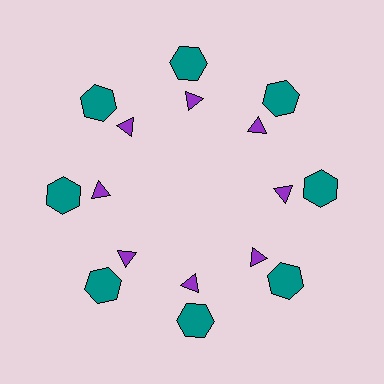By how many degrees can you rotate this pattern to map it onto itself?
The pattern maps onto itself every 45 degrees of rotation.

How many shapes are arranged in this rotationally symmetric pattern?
There are 16 shapes, arranged in 8 groups of 2.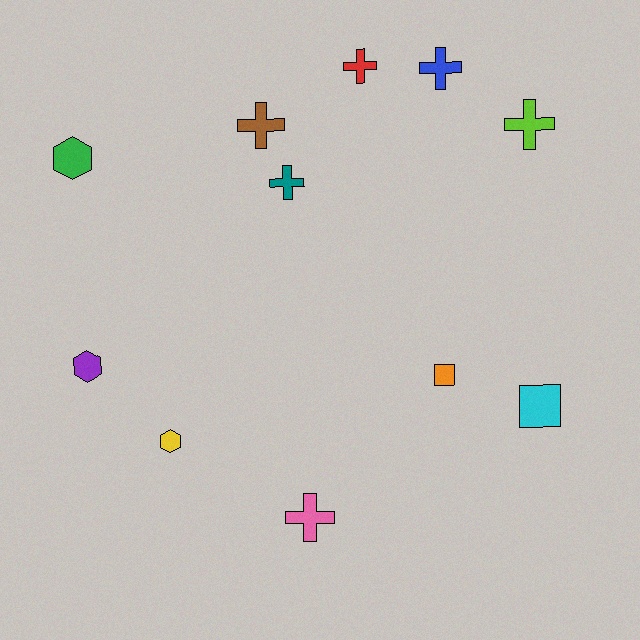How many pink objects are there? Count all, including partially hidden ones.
There is 1 pink object.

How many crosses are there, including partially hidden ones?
There are 6 crosses.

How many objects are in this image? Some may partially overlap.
There are 11 objects.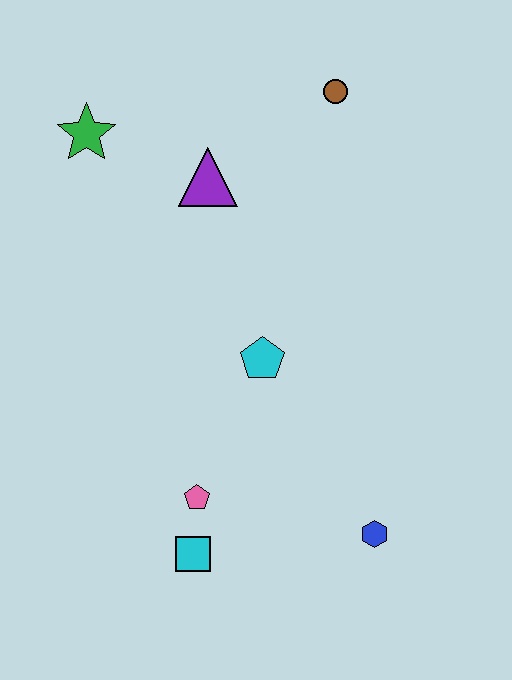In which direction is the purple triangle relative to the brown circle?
The purple triangle is to the left of the brown circle.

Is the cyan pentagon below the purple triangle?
Yes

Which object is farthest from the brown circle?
The cyan square is farthest from the brown circle.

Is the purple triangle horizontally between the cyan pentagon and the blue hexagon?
No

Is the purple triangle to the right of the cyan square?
Yes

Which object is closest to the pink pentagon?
The cyan square is closest to the pink pentagon.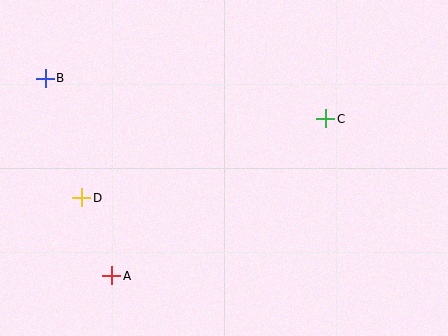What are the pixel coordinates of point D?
Point D is at (82, 198).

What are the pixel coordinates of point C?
Point C is at (326, 119).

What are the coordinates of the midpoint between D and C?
The midpoint between D and C is at (204, 158).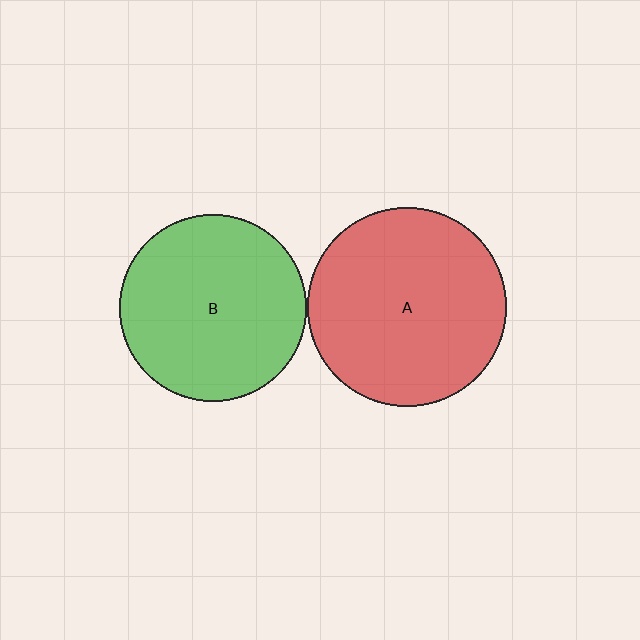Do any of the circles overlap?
No, none of the circles overlap.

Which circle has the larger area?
Circle A (red).